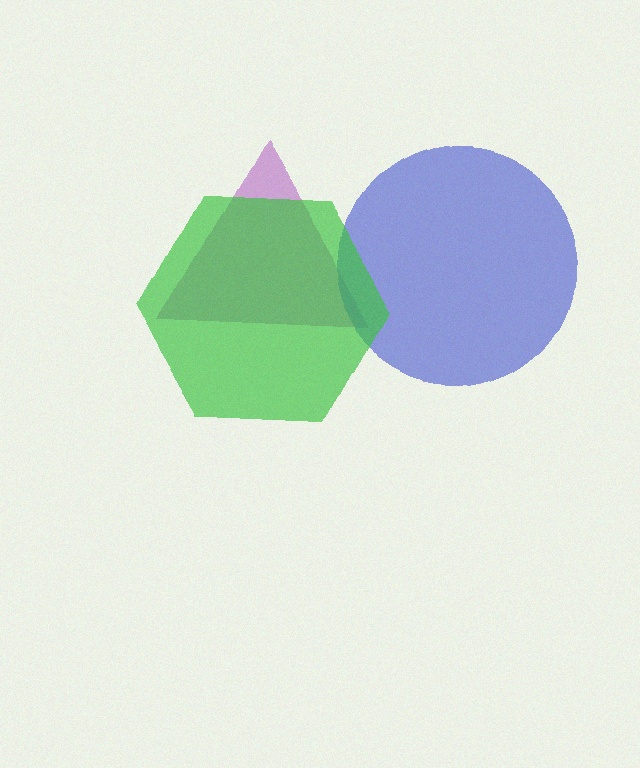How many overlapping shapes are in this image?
There are 3 overlapping shapes in the image.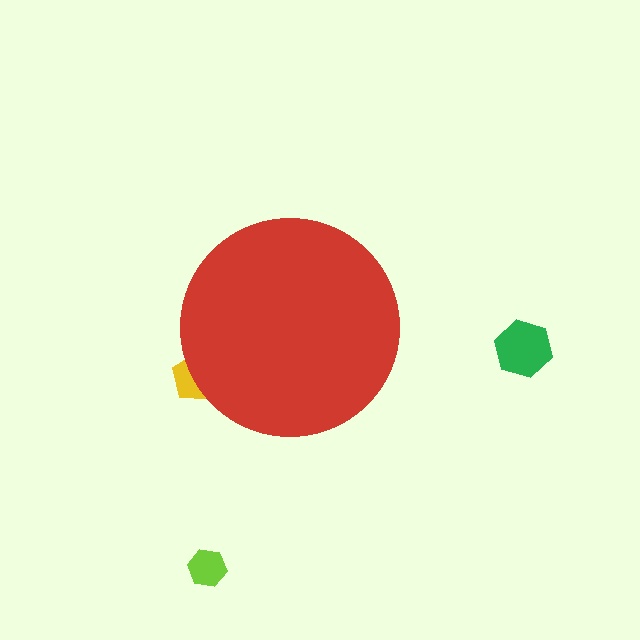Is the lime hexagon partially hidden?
No, the lime hexagon is fully visible.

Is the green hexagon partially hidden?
No, the green hexagon is fully visible.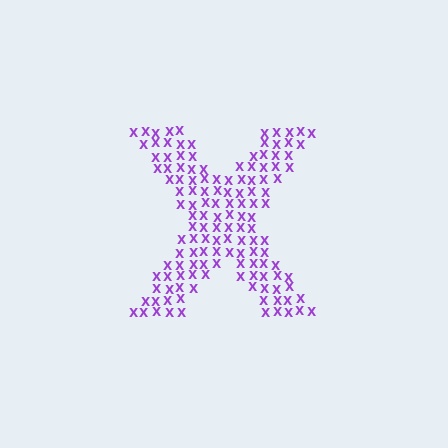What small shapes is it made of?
It is made of small letter X's.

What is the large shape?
The large shape is the letter X.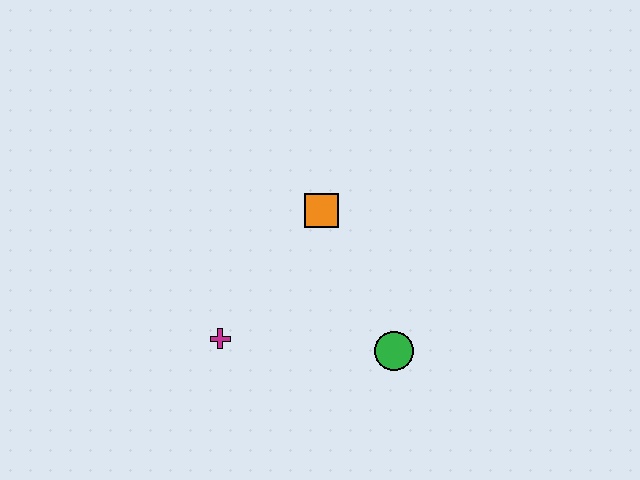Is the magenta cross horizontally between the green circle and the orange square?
No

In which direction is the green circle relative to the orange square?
The green circle is below the orange square.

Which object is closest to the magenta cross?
The orange square is closest to the magenta cross.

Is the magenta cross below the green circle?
No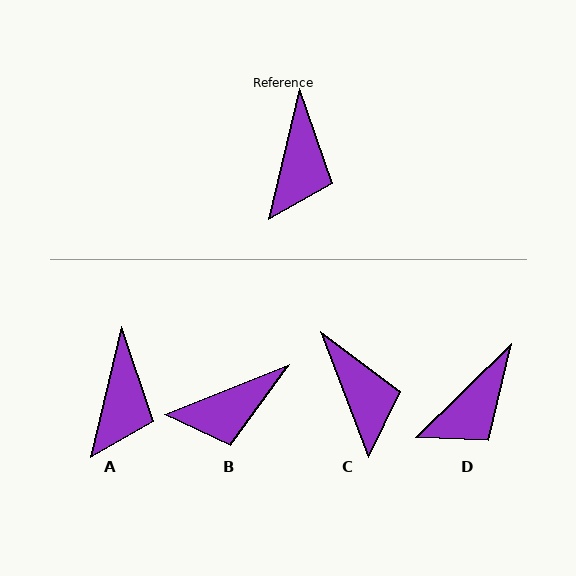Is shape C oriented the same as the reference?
No, it is off by about 34 degrees.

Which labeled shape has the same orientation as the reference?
A.